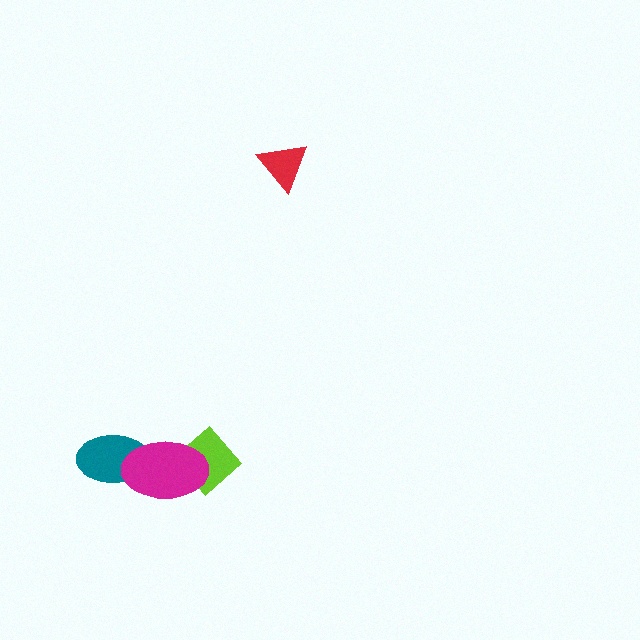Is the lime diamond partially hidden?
Yes, it is partially covered by another shape.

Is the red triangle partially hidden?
No, no other shape covers it.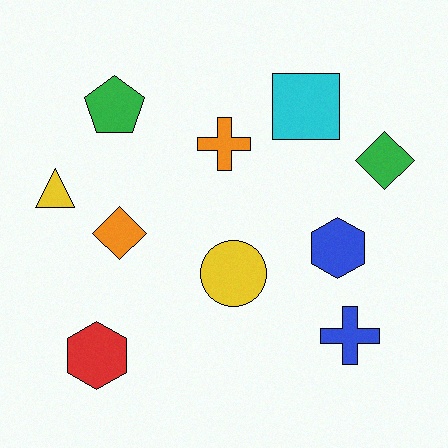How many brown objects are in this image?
There are no brown objects.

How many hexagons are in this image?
There are 2 hexagons.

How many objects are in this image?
There are 10 objects.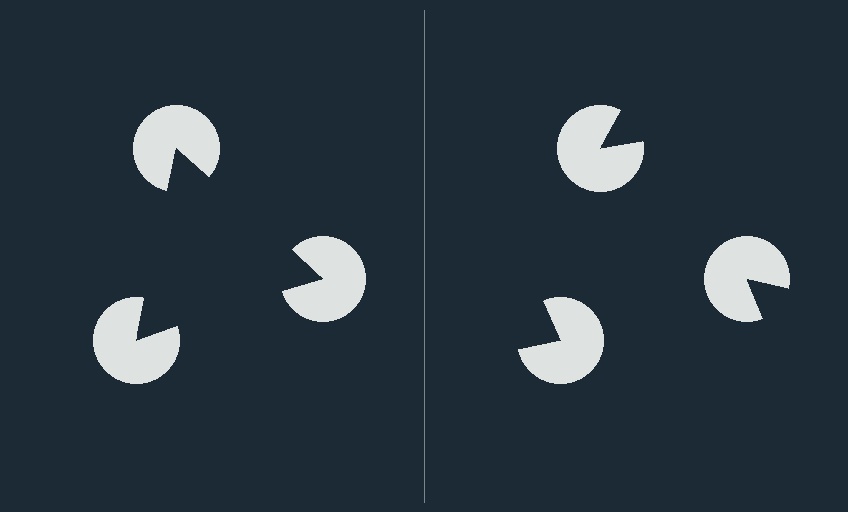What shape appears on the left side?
An illusory triangle.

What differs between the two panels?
The pac-man discs are positioned identically on both sides; only the wedge orientations differ. On the left they align to a triangle; on the right they are misaligned.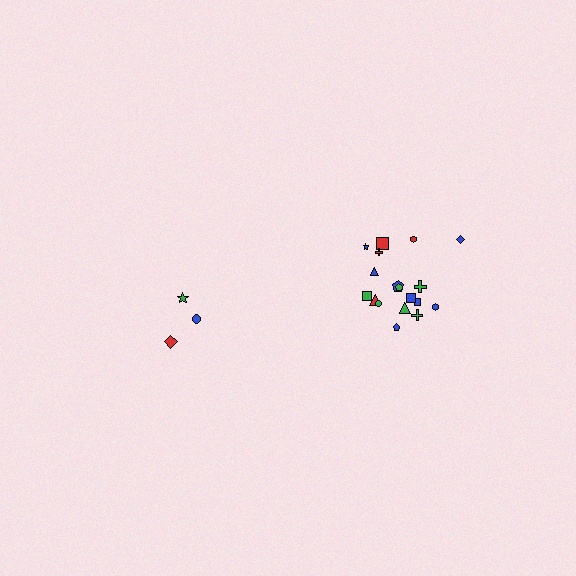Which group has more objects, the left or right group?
The right group.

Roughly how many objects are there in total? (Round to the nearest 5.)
Roughly 20 objects in total.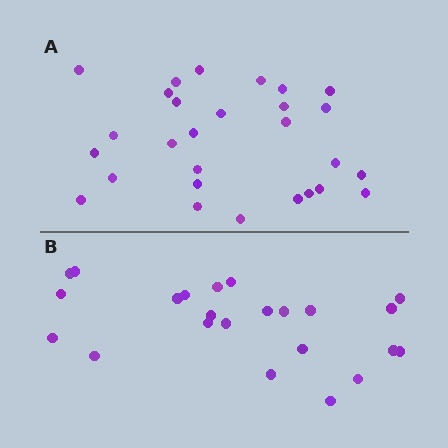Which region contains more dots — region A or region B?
Region A (the top region) has more dots.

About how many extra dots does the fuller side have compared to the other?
Region A has about 5 more dots than region B.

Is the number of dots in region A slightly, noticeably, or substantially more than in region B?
Region A has only slightly more — the two regions are fairly close. The ratio is roughly 1.2 to 1.